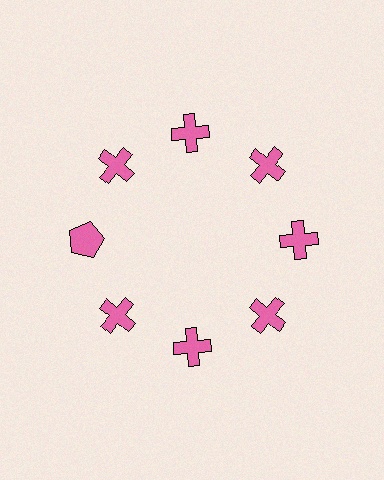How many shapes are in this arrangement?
There are 8 shapes arranged in a ring pattern.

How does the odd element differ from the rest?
It has a different shape: pentagon instead of cross.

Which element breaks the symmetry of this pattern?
The pink pentagon at roughly the 9 o'clock position breaks the symmetry. All other shapes are pink crosses.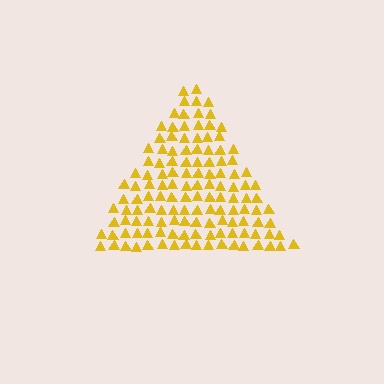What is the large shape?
The large shape is a triangle.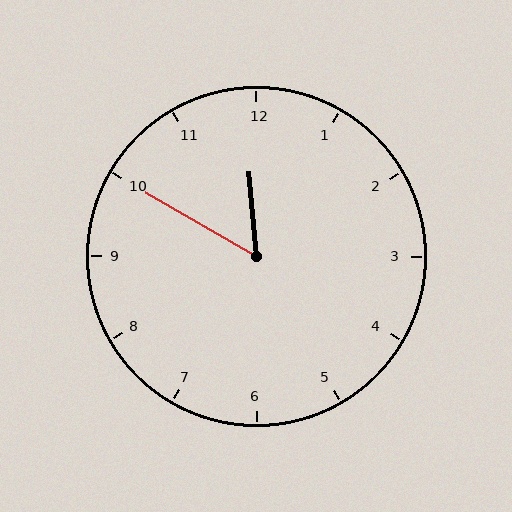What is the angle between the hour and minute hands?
Approximately 55 degrees.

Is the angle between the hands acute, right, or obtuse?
It is acute.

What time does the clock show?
11:50.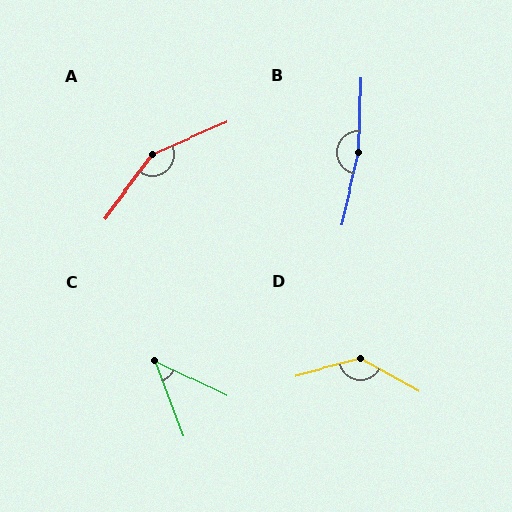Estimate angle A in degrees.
Approximately 150 degrees.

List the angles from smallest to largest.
C (43°), D (137°), A (150°), B (169°).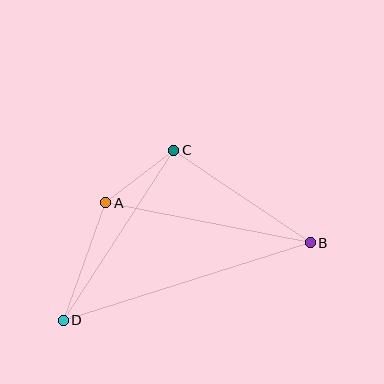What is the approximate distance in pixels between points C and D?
The distance between C and D is approximately 203 pixels.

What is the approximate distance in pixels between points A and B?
The distance between A and B is approximately 209 pixels.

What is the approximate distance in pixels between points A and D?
The distance between A and D is approximately 125 pixels.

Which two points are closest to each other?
Points A and C are closest to each other.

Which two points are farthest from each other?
Points B and D are farthest from each other.